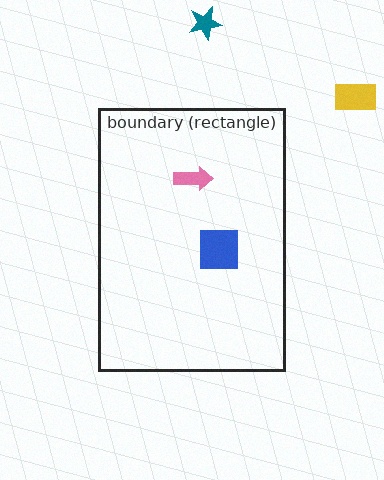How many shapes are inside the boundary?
2 inside, 2 outside.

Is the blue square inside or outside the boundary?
Inside.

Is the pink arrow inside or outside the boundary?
Inside.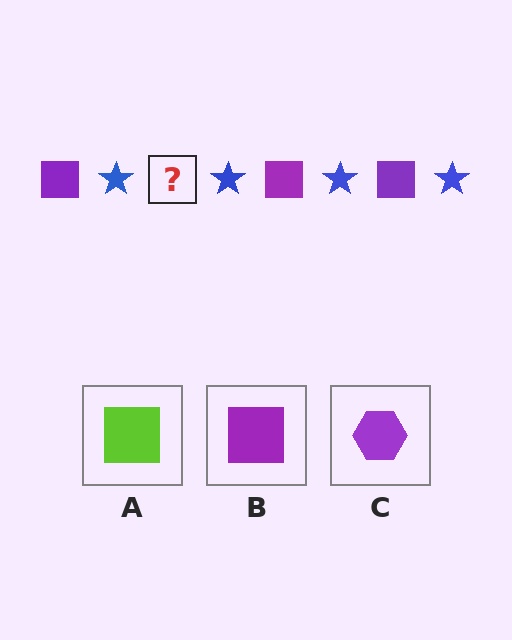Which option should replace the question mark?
Option B.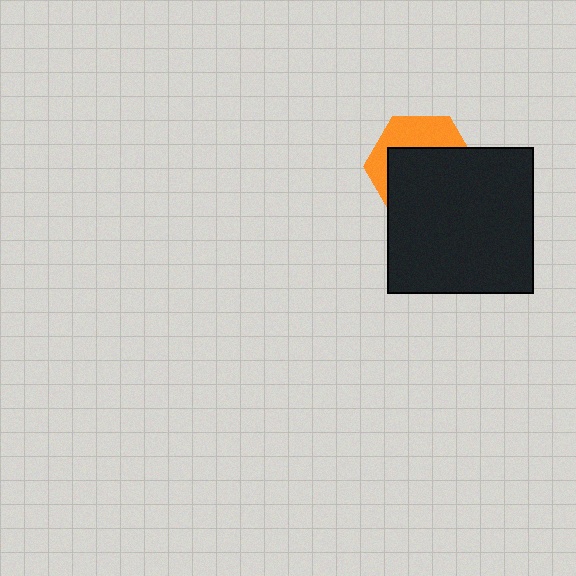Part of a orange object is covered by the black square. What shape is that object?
It is a hexagon.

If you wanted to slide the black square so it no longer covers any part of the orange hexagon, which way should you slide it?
Slide it down — that is the most direct way to separate the two shapes.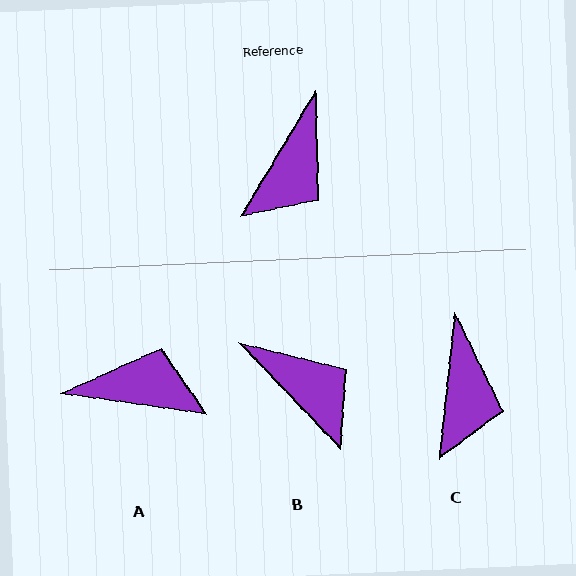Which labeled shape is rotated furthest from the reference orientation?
A, about 113 degrees away.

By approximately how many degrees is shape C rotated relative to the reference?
Approximately 25 degrees counter-clockwise.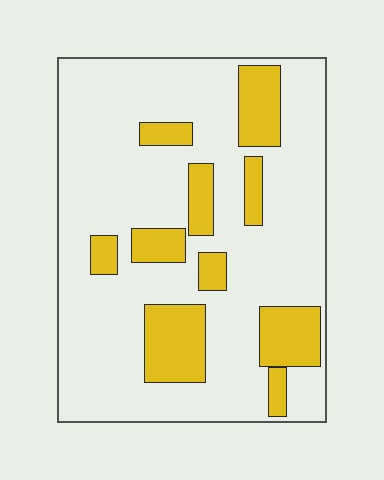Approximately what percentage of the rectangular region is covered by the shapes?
Approximately 20%.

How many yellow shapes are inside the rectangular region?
10.